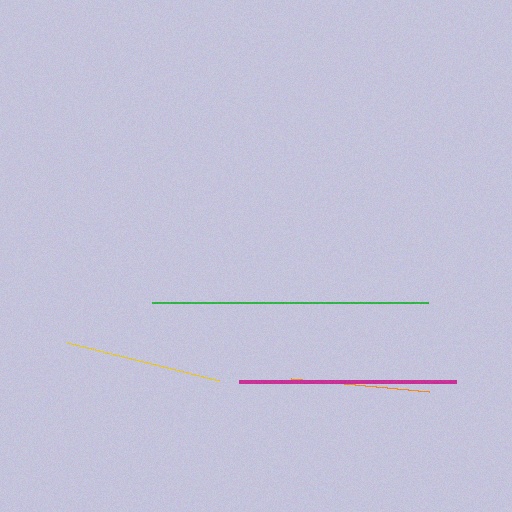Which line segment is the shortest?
The orange line is the shortest at approximately 139 pixels.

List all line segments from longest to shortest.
From longest to shortest: green, magenta, yellow, orange.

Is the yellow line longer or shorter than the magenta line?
The magenta line is longer than the yellow line.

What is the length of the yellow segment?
The yellow segment is approximately 157 pixels long.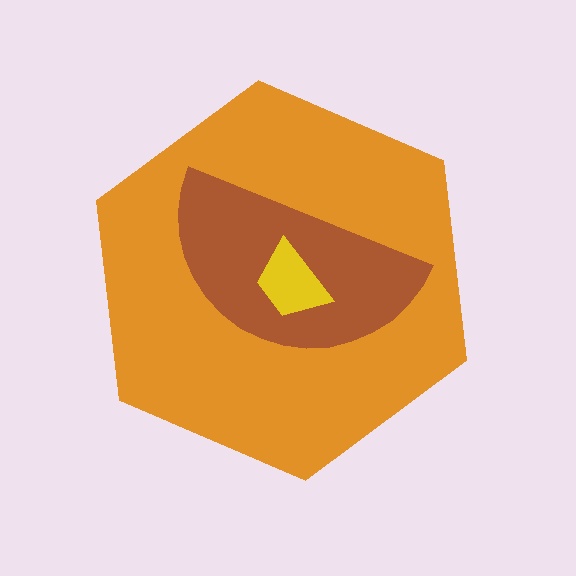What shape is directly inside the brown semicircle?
The yellow trapezoid.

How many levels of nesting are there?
3.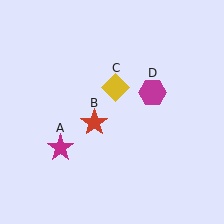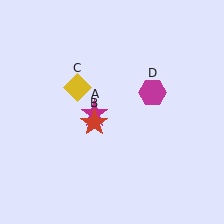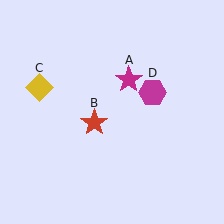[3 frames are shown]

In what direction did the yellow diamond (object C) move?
The yellow diamond (object C) moved left.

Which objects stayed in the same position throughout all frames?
Red star (object B) and magenta hexagon (object D) remained stationary.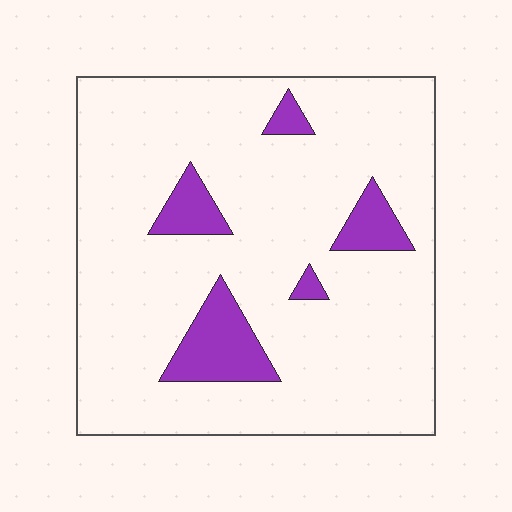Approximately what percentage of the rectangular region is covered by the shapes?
Approximately 10%.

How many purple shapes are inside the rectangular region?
5.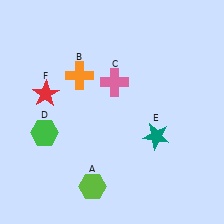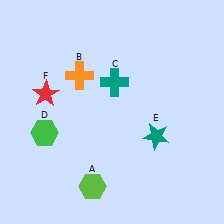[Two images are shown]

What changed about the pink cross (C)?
In Image 1, C is pink. In Image 2, it changed to teal.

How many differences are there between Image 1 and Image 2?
There is 1 difference between the two images.